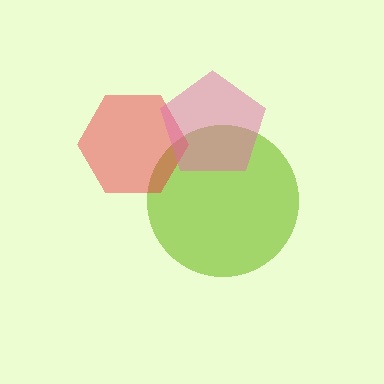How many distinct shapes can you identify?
There are 3 distinct shapes: a lime circle, a red hexagon, a pink pentagon.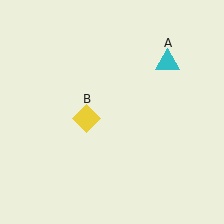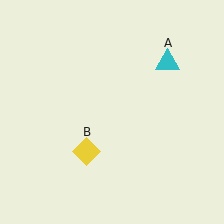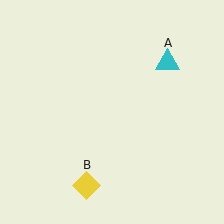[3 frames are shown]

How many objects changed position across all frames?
1 object changed position: yellow diamond (object B).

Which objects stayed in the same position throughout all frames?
Cyan triangle (object A) remained stationary.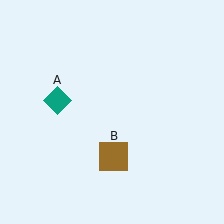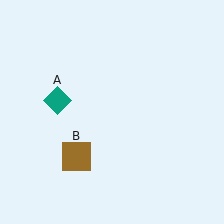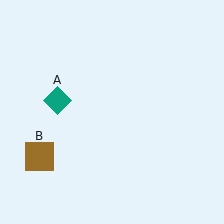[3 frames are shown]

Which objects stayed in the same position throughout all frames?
Teal diamond (object A) remained stationary.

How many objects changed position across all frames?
1 object changed position: brown square (object B).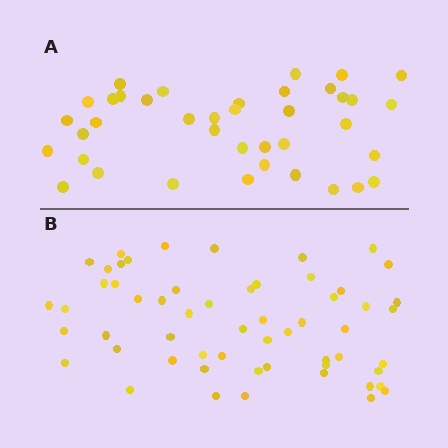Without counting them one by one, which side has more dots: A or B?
Region B (the bottom region) has more dots.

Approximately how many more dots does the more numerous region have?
Region B has approximately 20 more dots than region A.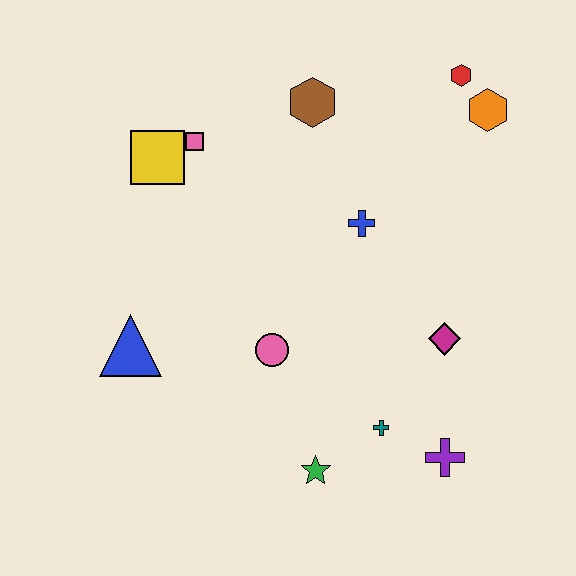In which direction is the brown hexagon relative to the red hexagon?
The brown hexagon is to the left of the red hexagon.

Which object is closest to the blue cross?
The brown hexagon is closest to the blue cross.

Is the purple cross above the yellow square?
No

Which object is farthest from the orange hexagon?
The blue triangle is farthest from the orange hexagon.